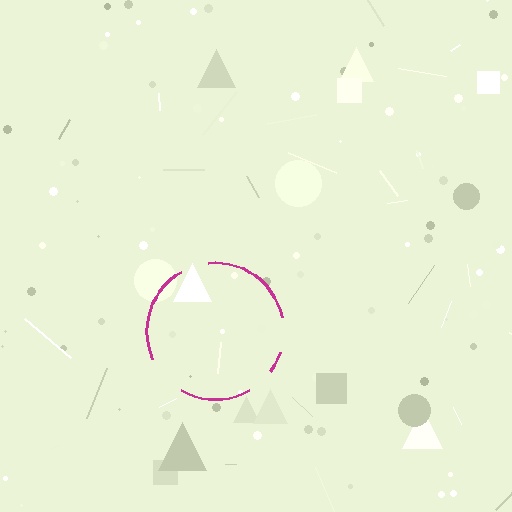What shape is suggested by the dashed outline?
The dashed outline suggests a circle.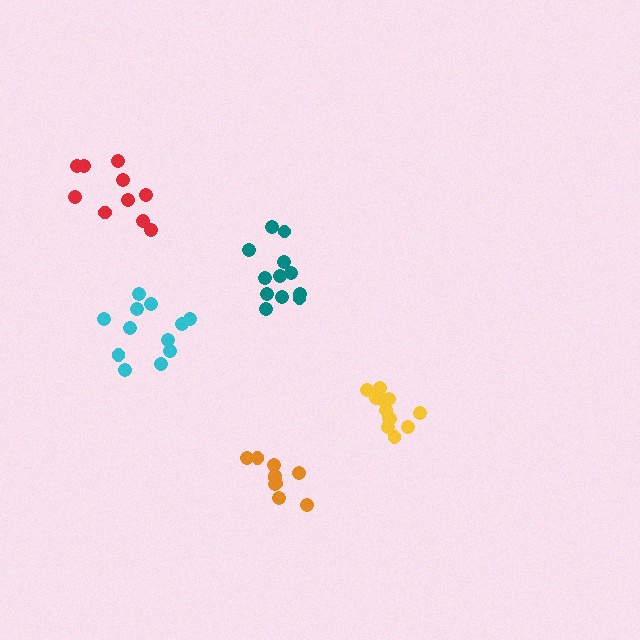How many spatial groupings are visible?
There are 5 spatial groupings.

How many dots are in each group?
Group 1: 10 dots, Group 2: 13 dots, Group 3: 12 dots, Group 4: 12 dots, Group 5: 10 dots (57 total).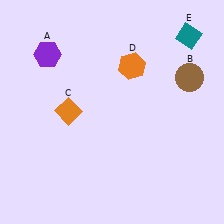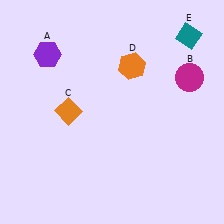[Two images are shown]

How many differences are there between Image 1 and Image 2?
There is 1 difference between the two images.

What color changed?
The circle (B) changed from brown in Image 1 to magenta in Image 2.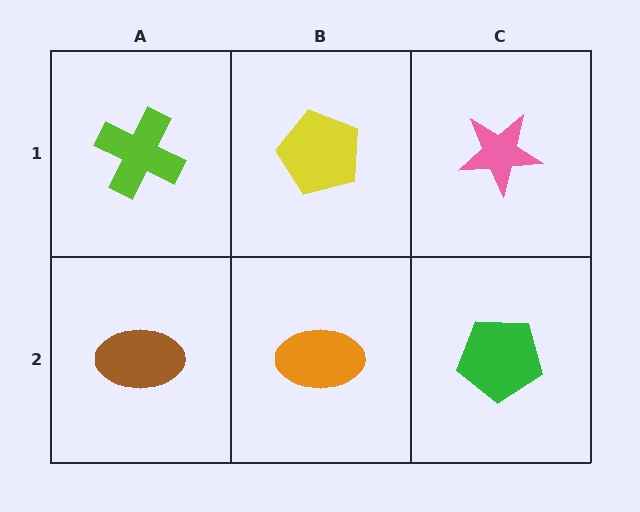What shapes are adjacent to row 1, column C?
A green pentagon (row 2, column C), a yellow pentagon (row 1, column B).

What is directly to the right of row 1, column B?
A pink star.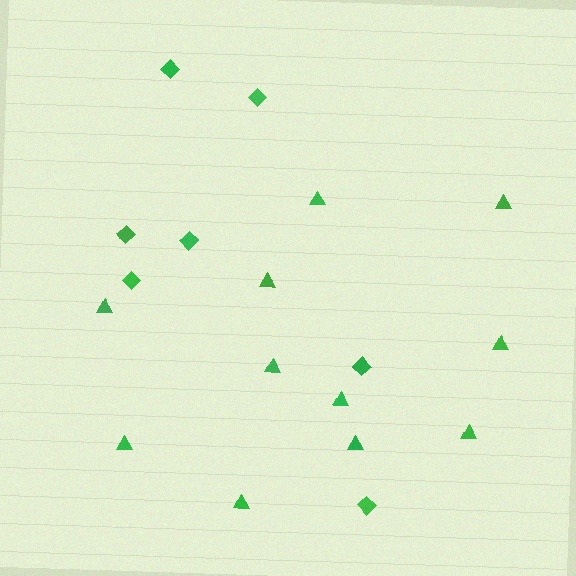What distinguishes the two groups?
There are 2 groups: one group of diamonds (7) and one group of triangles (11).